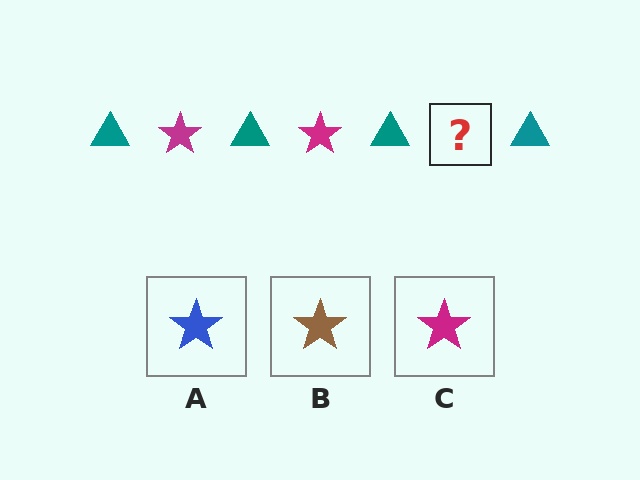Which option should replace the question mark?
Option C.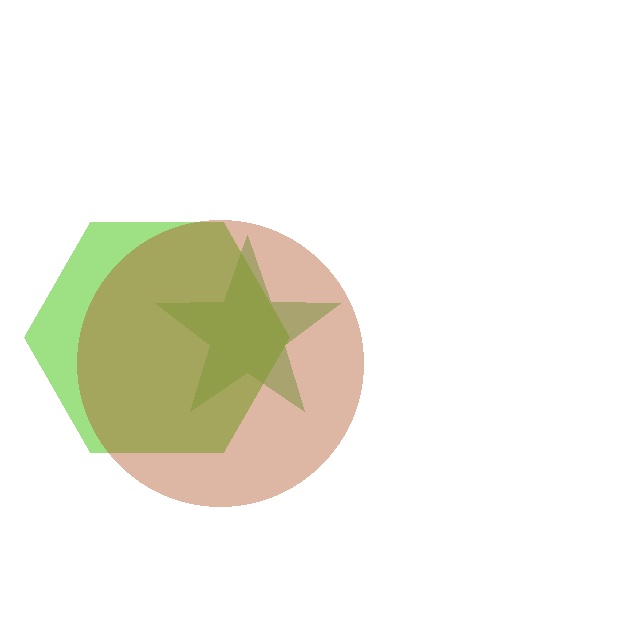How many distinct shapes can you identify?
There are 3 distinct shapes: a green star, a lime hexagon, a brown circle.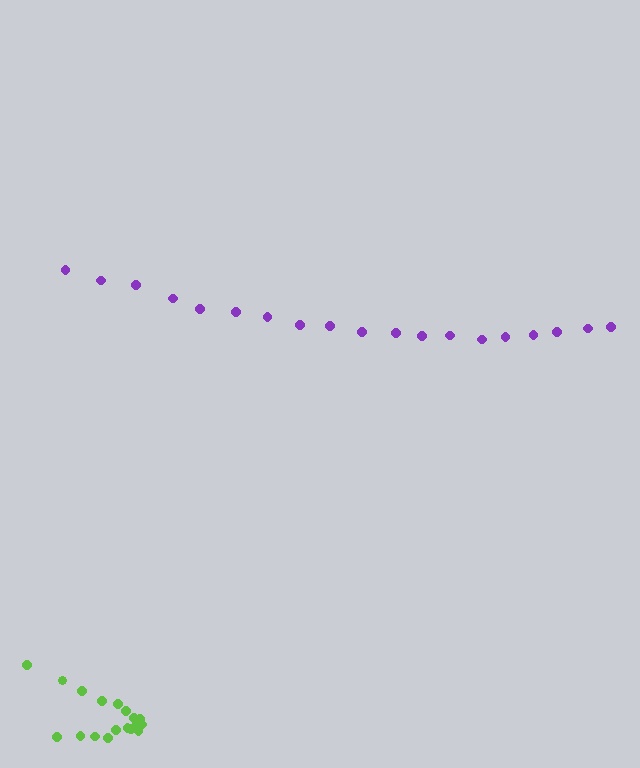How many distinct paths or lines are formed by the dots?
There are 2 distinct paths.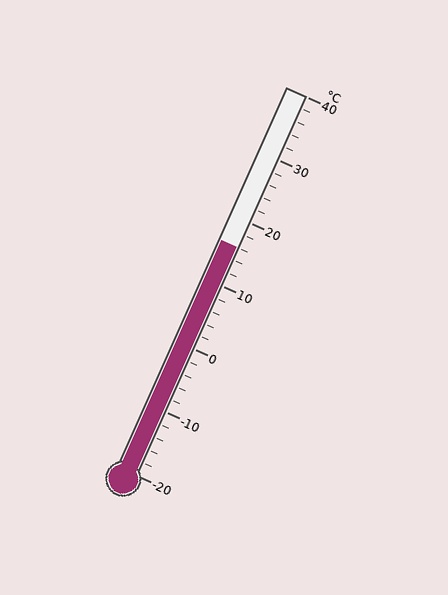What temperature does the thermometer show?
The thermometer shows approximately 16°C.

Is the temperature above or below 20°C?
The temperature is below 20°C.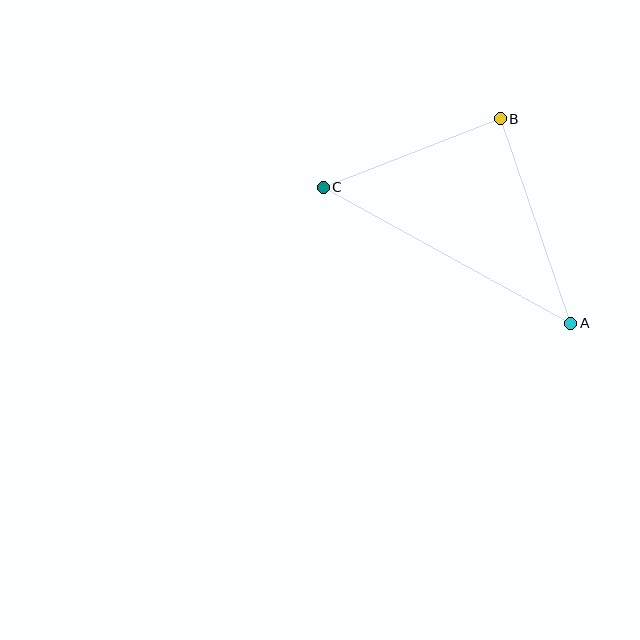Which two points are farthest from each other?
Points A and C are farthest from each other.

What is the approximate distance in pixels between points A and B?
The distance between A and B is approximately 216 pixels.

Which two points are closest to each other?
Points B and C are closest to each other.